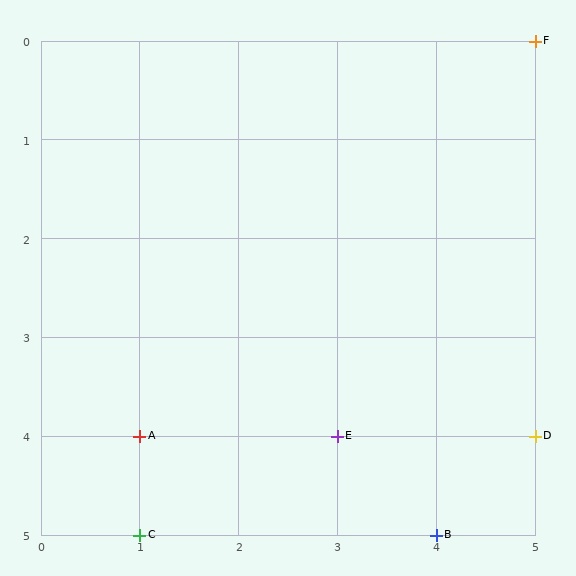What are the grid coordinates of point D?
Point D is at grid coordinates (5, 4).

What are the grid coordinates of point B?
Point B is at grid coordinates (4, 5).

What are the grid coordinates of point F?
Point F is at grid coordinates (5, 0).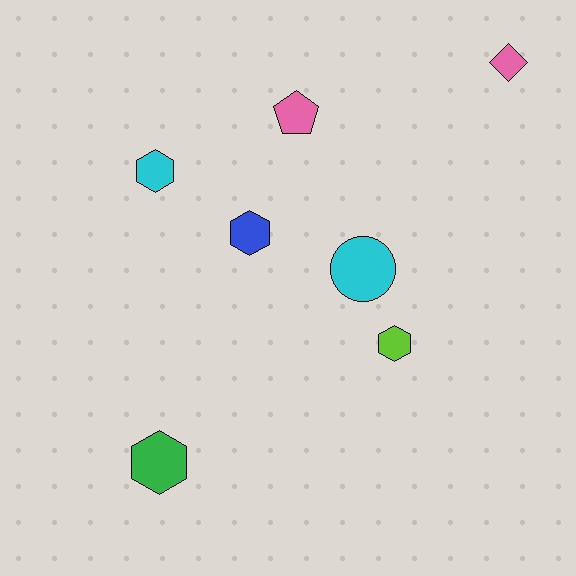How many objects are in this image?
There are 7 objects.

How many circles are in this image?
There is 1 circle.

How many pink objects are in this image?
There are 2 pink objects.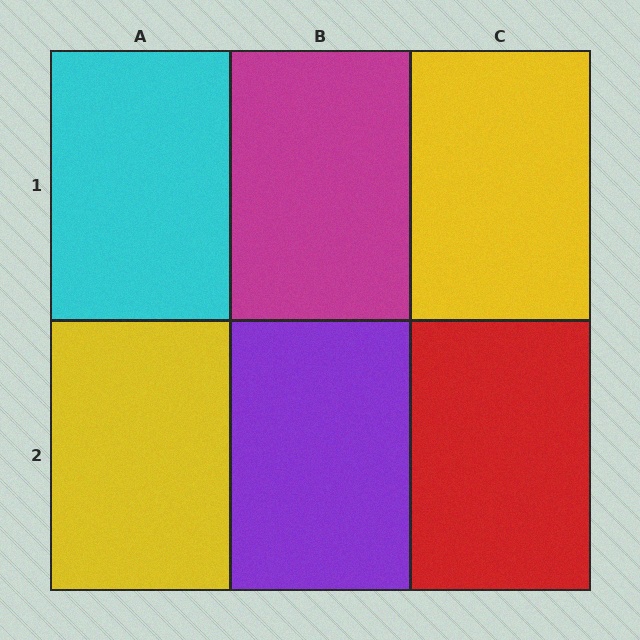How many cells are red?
1 cell is red.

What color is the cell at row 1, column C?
Yellow.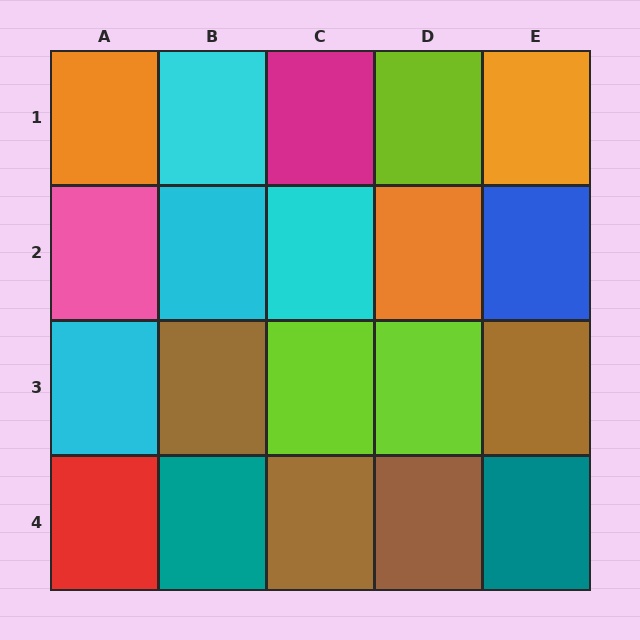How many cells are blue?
1 cell is blue.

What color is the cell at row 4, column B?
Teal.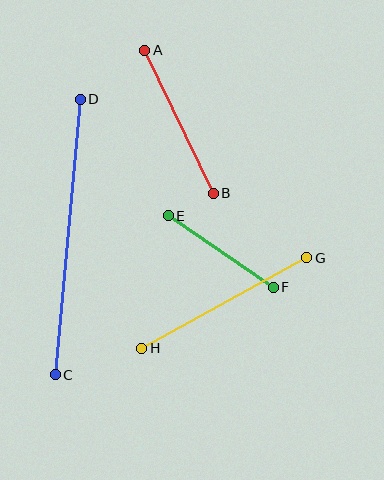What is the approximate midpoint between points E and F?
The midpoint is at approximately (221, 252) pixels.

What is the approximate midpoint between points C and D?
The midpoint is at approximately (68, 237) pixels.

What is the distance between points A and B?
The distance is approximately 159 pixels.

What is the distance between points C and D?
The distance is approximately 277 pixels.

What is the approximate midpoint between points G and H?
The midpoint is at approximately (224, 303) pixels.